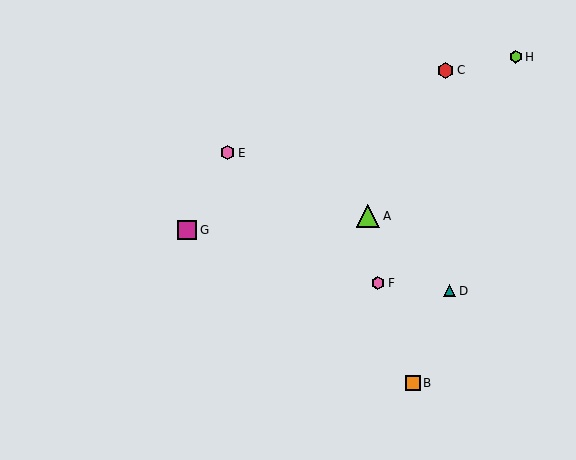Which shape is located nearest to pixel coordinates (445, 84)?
The red hexagon (labeled C) at (446, 70) is nearest to that location.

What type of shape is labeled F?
Shape F is a pink hexagon.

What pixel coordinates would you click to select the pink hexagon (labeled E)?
Click at (227, 153) to select the pink hexagon E.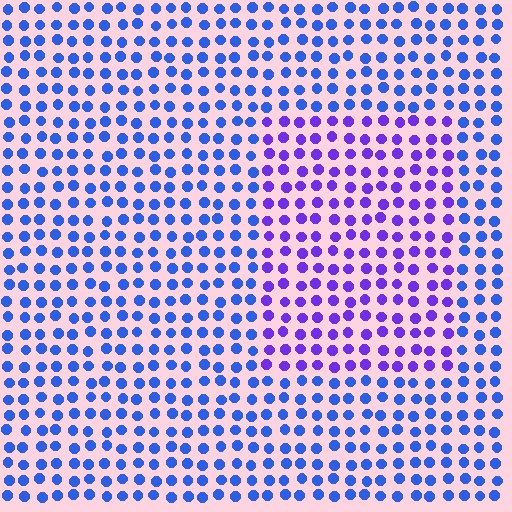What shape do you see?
I see a rectangle.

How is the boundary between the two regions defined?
The boundary is defined purely by a slight shift in hue (about 38 degrees). Spacing, size, and orientation are identical on both sides.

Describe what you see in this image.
The image is filled with small blue elements in a uniform arrangement. A rectangle-shaped region is visible where the elements are tinted to a slightly different hue, forming a subtle color boundary.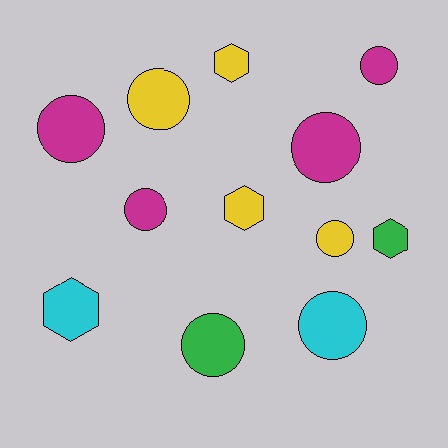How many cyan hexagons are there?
There is 1 cyan hexagon.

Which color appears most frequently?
Magenta, with 4 objects.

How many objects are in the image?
There are 12 objects.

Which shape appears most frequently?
Circle, with 8 objects.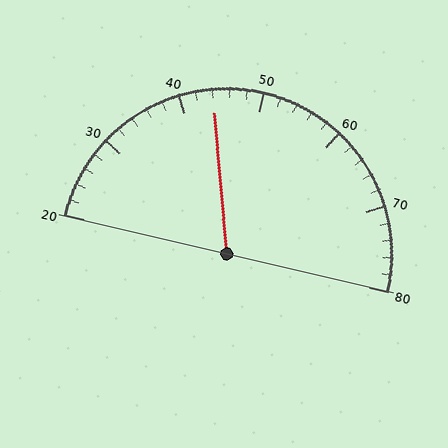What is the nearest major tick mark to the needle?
The nearest major tick mark is 40.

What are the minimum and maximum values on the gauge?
The gauge ranges from 20 to 80.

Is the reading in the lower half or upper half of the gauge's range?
The reading is in the lower half of the range (20 to 80).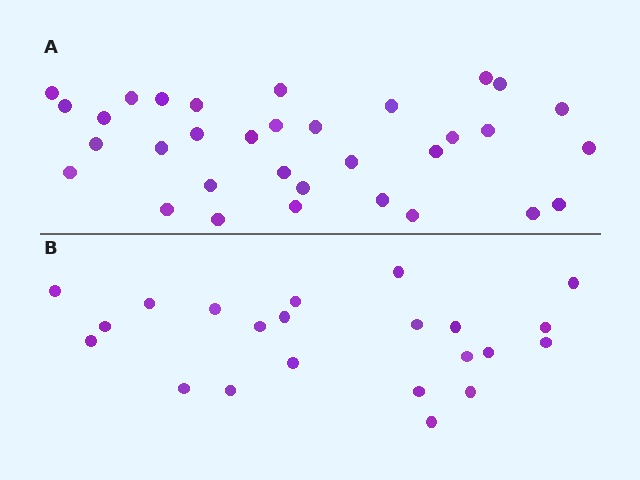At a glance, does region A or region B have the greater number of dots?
Region A (the top region) has more dots.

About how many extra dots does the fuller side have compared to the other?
Region A has roughly 12 or so more dots than region B.